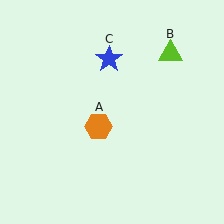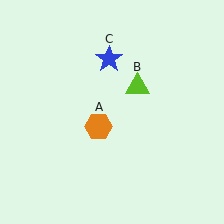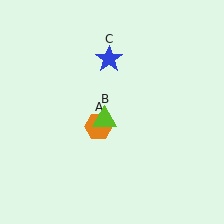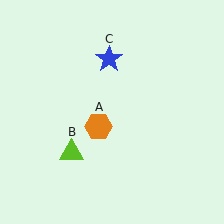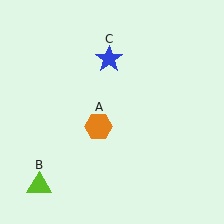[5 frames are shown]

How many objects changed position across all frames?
1 object changed position: lime triangle (object B).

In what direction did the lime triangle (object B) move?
The lime triangle (object B) moved down and to the left.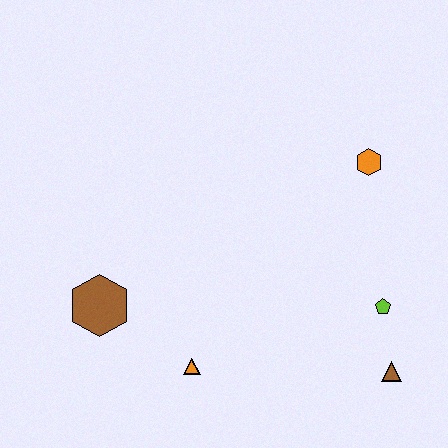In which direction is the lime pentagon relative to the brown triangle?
The lime pentagon is above the brown triangle.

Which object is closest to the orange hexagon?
The lime pentagon is closest to the orange hexagon.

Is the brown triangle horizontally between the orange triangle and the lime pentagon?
No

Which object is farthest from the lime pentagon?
The brown hexagon is farthest from the lime pentagon.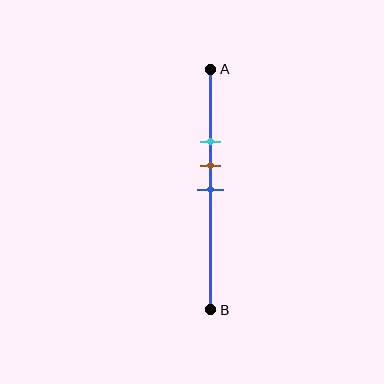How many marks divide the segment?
There are 3 marks dividing the segment.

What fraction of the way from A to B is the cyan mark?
The cyan mark is approximately 30% (0.3) of the way from A to B.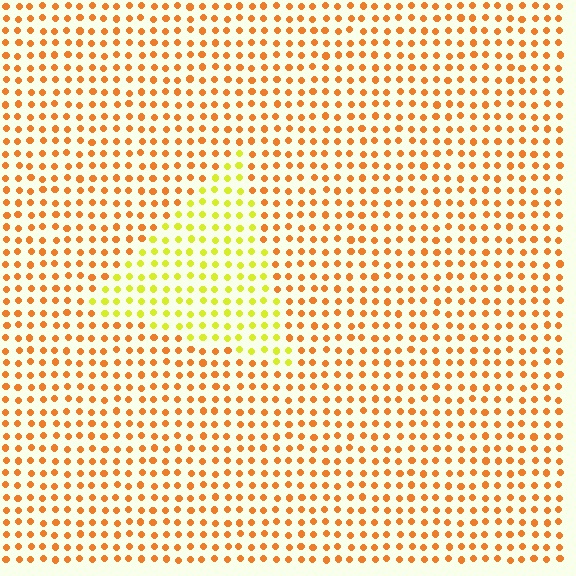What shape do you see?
I see a triangle.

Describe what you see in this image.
The image is filled with small orange elements in a uniform arrangement. A triangle-shaped region is visible where the elements are tinted to a slightly different hue, forming a subtle color boundary.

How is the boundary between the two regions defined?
The boundary is defined purely by a slight shift in hue (about 41 degrees). Spacing, size, and orientation are identical on both sides.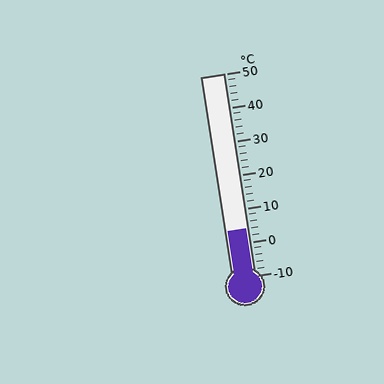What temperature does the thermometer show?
The thermometer shows approximately 4°C.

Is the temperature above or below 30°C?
The temperature is below 30°C.